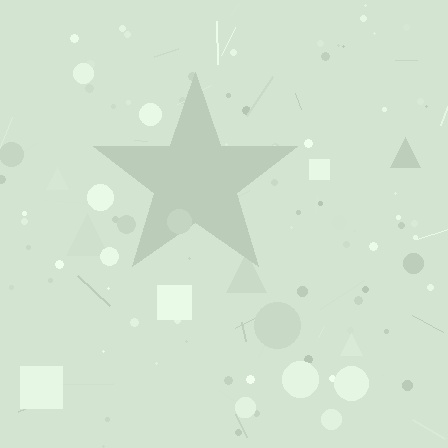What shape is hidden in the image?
A star is hidden in the image.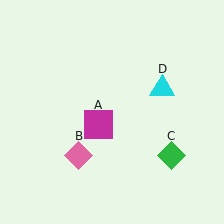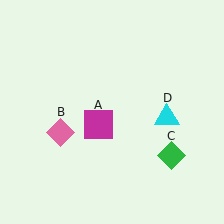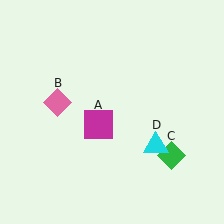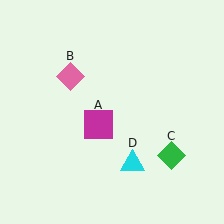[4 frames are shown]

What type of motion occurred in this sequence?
The pink diamond (object B), cyan triangle (object D) rotated clockwise around the center of the scene.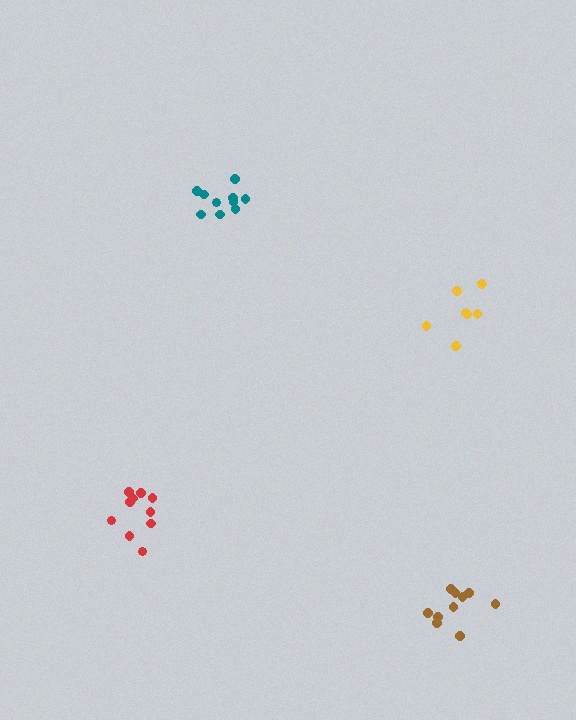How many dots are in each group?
Group 1: 10 dots, Group 2: 7 dots, Group 3: 10 dots, Group 4: 10 dots (37 total).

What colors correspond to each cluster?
The clusters are colored: brown, yellow, teal, red.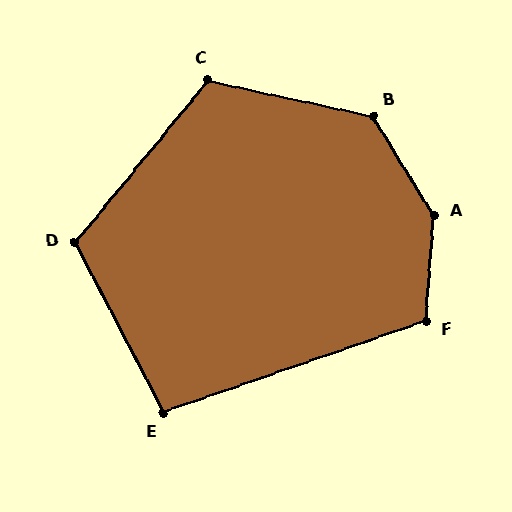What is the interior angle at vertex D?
Approximately 113 degrees (obtuse).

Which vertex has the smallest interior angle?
E, at approximately 98 degrees.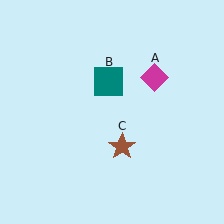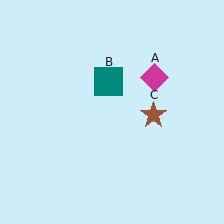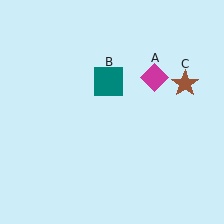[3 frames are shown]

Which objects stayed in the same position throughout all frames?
Magenta diamond (object A) and teal square (object B) remained stationary.